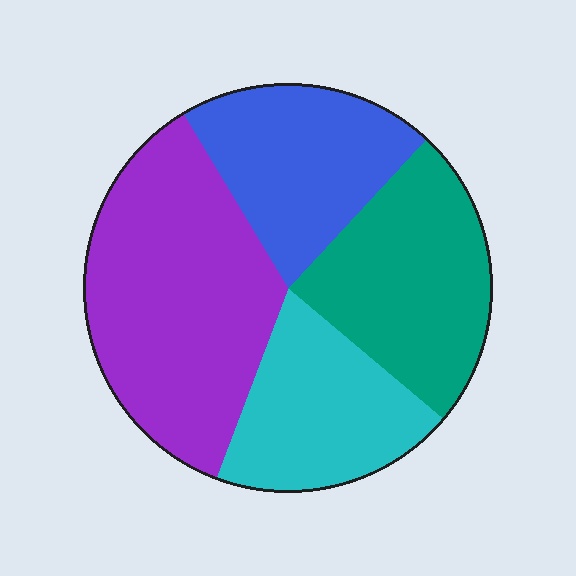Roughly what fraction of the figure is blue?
Blue takes up about one fifth (1/5) of the figure.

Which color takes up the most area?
Purple, at roughly 35%.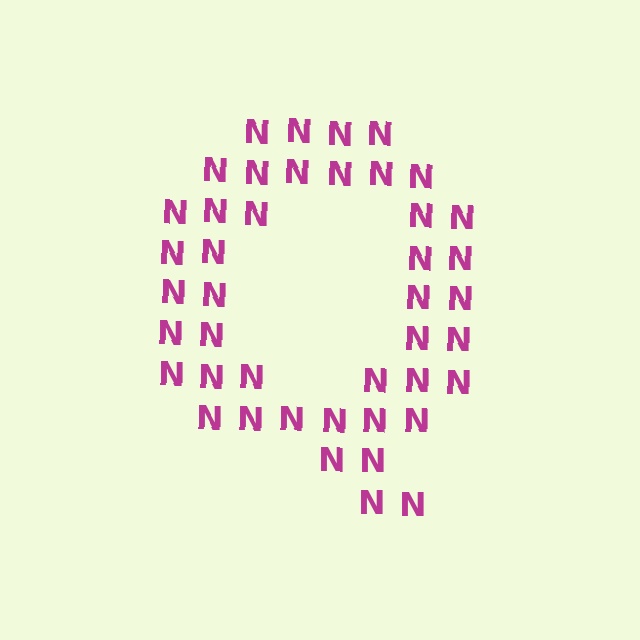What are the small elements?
The small elements are letter N's.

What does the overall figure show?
The overall figure shows the letter Q.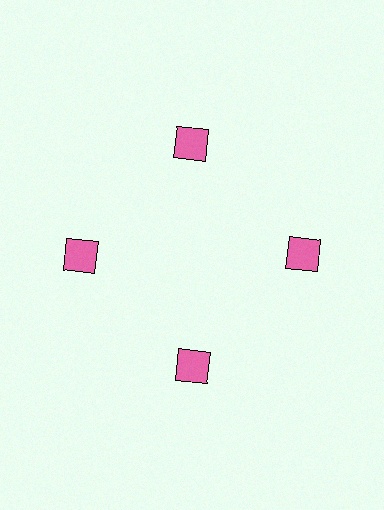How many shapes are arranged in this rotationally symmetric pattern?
There are 4 shapes, arranged in 4 groups of 1.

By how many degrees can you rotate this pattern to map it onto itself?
The pattern maps onto itself every 90 degrees of rotation.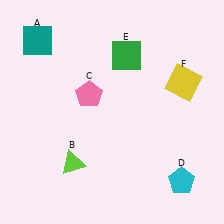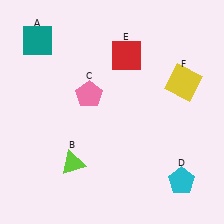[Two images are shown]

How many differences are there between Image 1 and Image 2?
There is 1 difference between the two images.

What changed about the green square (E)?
In Image 1, E is green. In Image 2, it changed to red.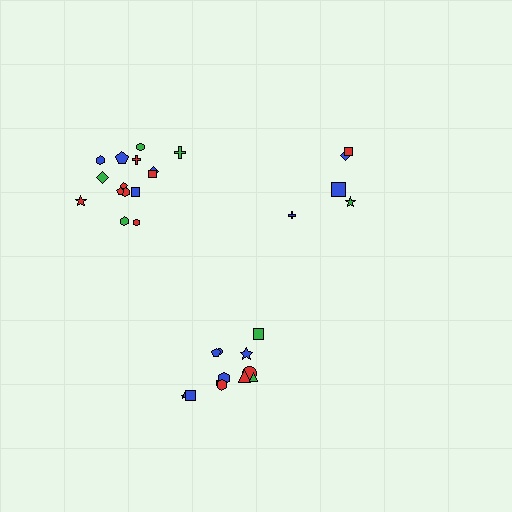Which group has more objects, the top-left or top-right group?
The top-left group.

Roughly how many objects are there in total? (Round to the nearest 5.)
Roughly 30 objects in total.